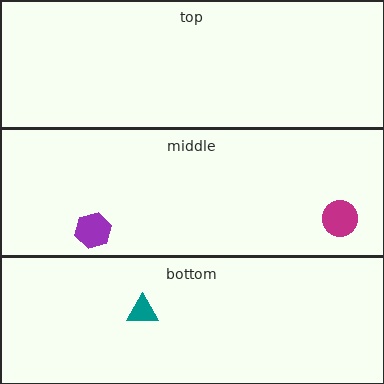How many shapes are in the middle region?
2.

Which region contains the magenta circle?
The middle region.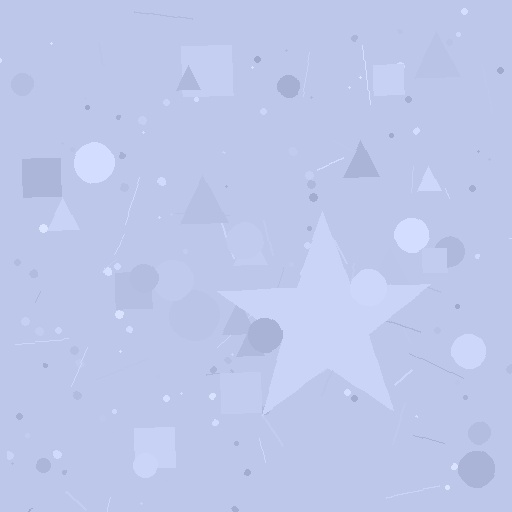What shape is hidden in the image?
A star is hidden in the image.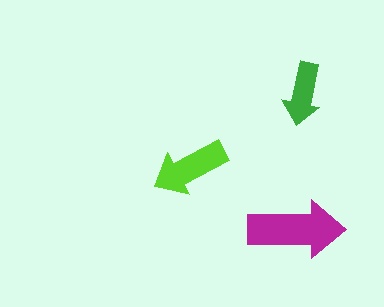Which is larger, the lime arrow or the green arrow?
The lime one.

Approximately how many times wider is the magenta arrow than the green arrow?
About 1.5 times wider.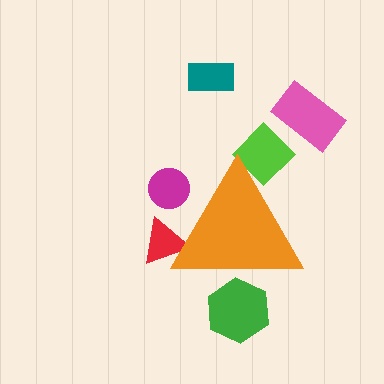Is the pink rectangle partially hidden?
No, the pink rectangle is fully visible.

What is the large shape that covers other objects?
An orange triangle.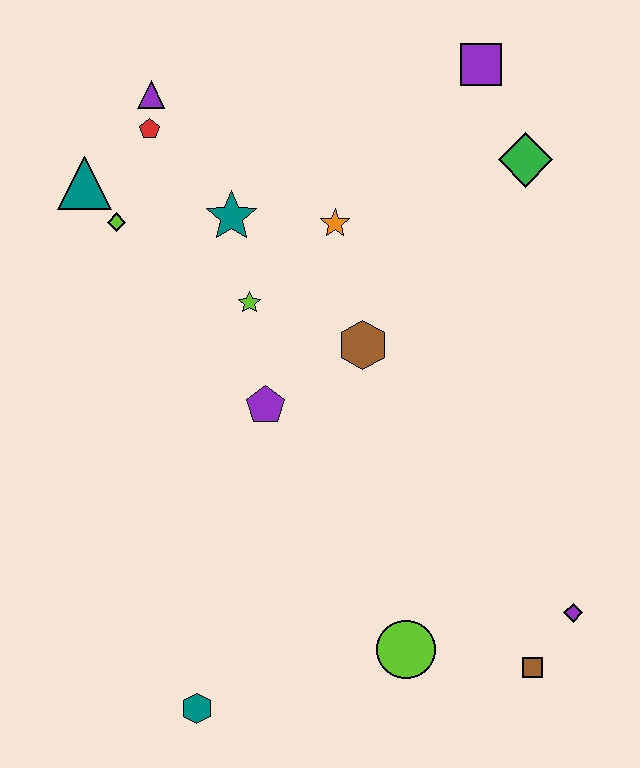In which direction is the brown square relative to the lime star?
The brown square is below the lime star.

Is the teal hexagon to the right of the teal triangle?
Yes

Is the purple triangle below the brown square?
No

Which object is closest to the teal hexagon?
The lime circle is closest to the teal hexagon.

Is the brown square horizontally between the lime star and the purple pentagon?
No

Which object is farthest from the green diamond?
The teal hexagon is farthest from the green diamond.